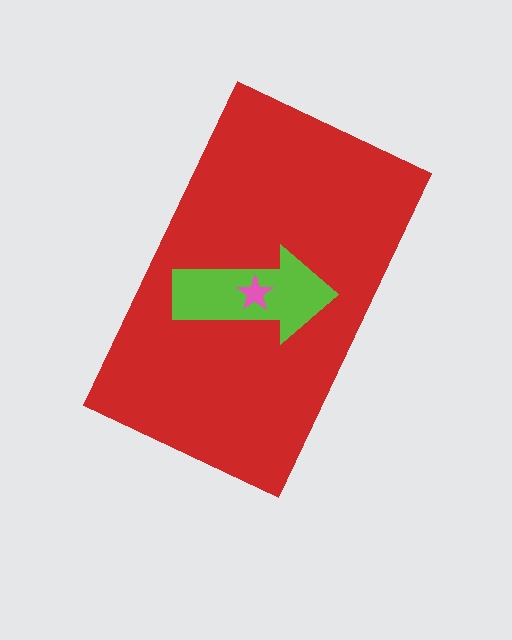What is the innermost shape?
The pink star.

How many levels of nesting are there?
3.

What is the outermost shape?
The red rectangle.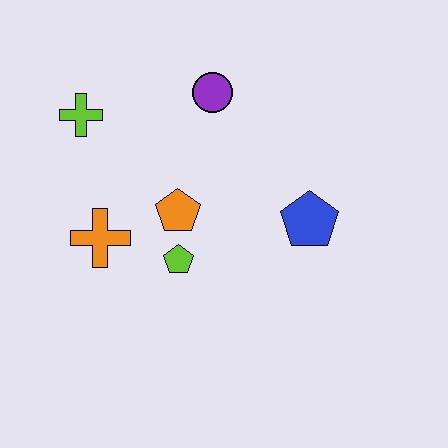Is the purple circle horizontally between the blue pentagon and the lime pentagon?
Yes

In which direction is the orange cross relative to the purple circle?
The orange cross is below the purple circle.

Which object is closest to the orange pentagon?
The lime pentagon is closest to the orange pentagon.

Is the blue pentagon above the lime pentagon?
Yes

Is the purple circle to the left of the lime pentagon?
No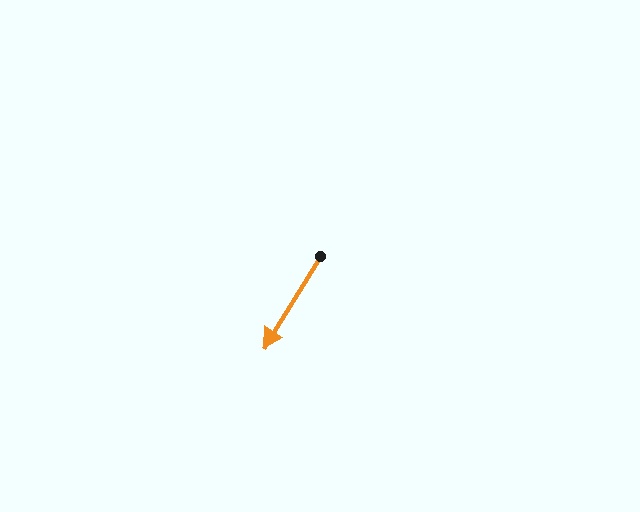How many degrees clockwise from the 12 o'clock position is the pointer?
Approximately 212 degrees.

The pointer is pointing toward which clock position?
Roughly 7 o'clock.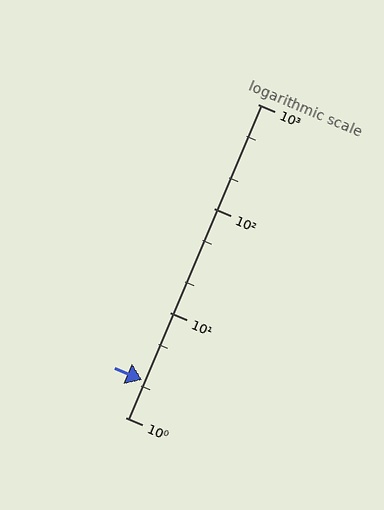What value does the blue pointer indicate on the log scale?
The pointer indicates approximately 2.3.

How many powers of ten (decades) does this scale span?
The scale spans 3 decades, from 1 to 1000.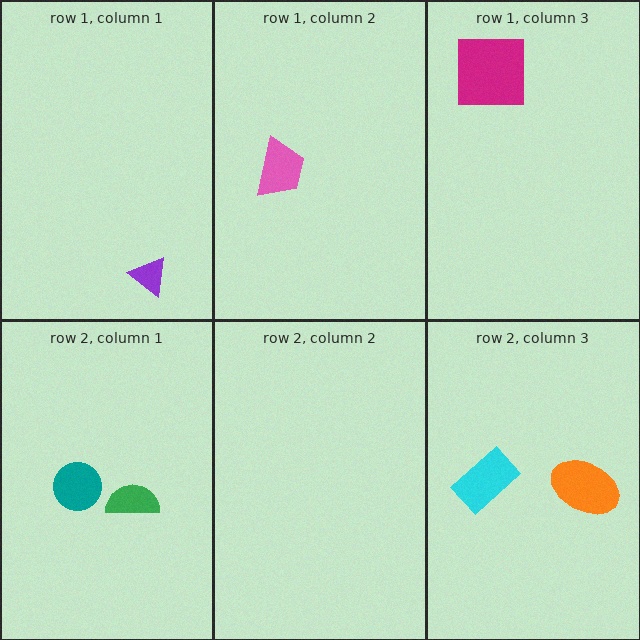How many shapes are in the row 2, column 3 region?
2.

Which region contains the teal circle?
The row 2, column 1 region.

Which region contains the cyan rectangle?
The row 2, column 3 region.